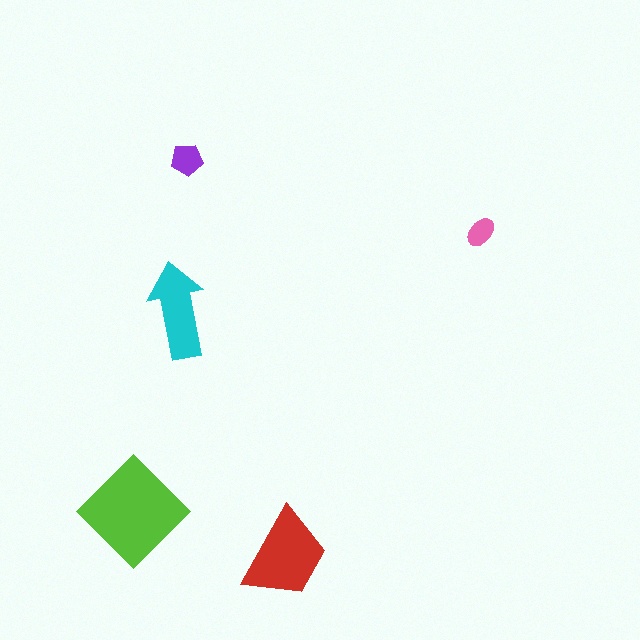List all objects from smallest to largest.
The pink ellipse, the purple pentagon, the cyan arrow, the red trapezoid, the lime diamond.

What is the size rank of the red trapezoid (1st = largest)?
2nd.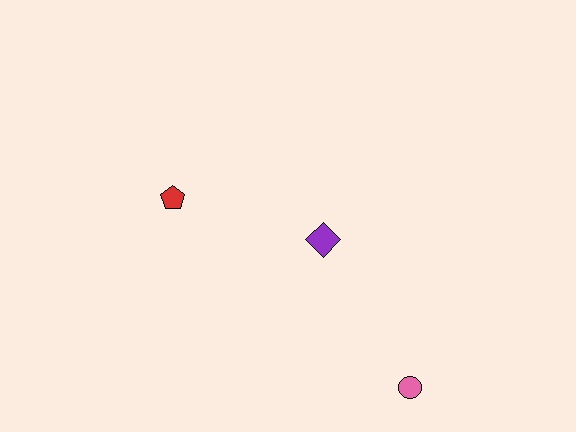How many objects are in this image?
There are 3 objects.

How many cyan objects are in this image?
There are no cyan objects.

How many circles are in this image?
There is 1 circle.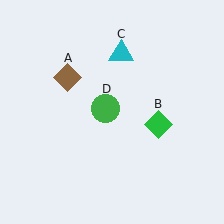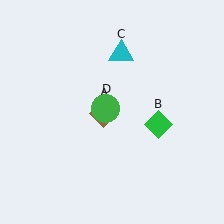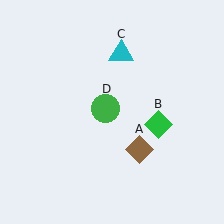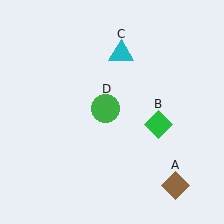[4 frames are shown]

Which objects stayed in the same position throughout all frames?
Green diamond (object B) and cyan triangle (object C) and green circle (object D) remained stationary.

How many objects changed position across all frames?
1 object changed position: brown diamond (object A).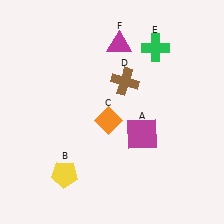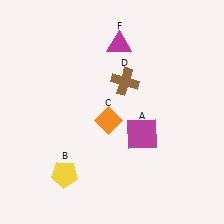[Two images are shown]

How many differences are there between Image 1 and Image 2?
There is 1 difference between the two images.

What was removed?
The green cross (E) was removed in Image 2.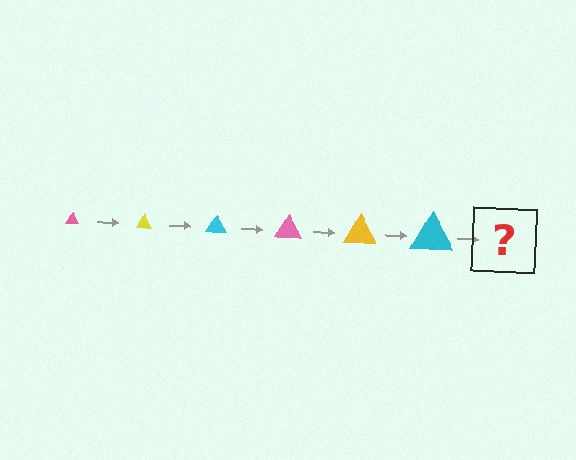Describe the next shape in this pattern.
It should be a pink triangle, larger than the previous one.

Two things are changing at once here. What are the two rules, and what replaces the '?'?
The two rules are that the triangle grows larger each step and the color cycles through pink, yellow, and cyan. The '?' should be a pink triangle, larger than the previous one.